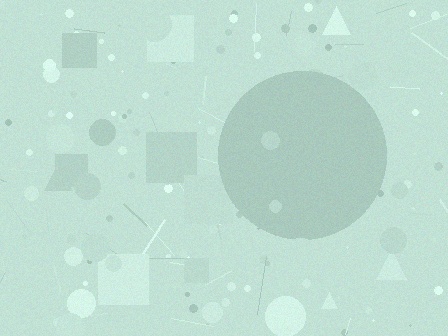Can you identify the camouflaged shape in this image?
The camouflaged shape is a circle.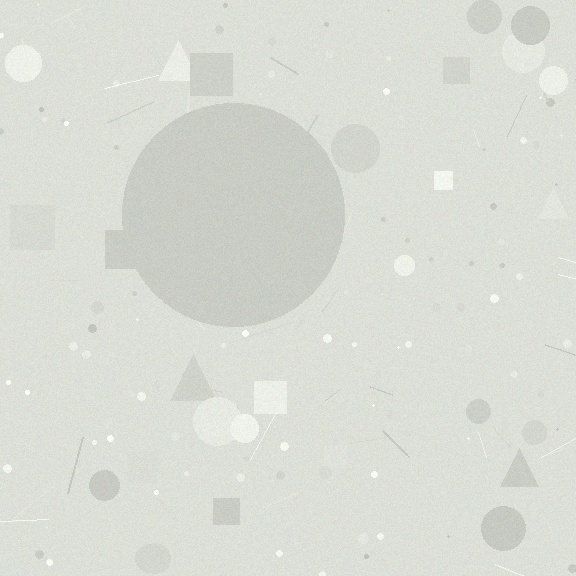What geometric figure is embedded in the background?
A circle is embedded in the background.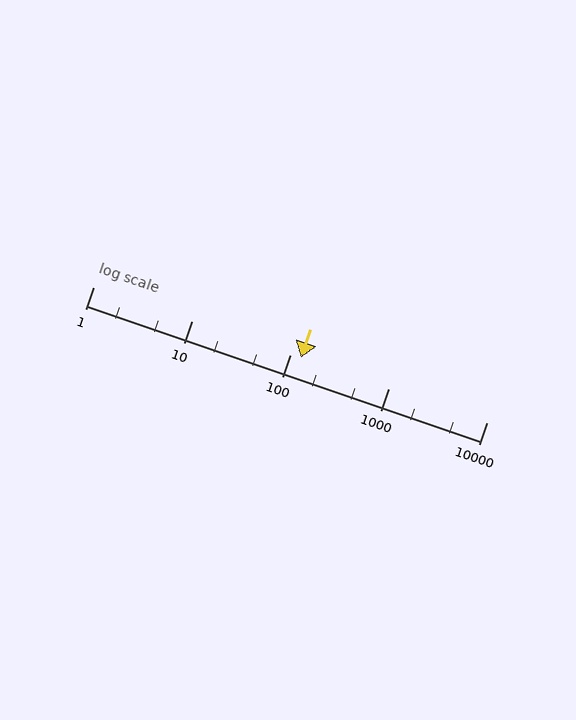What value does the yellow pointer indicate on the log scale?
The pointer indicates approximately 130.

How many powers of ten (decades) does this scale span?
The scale spans 4 decades, from 1 to 10000.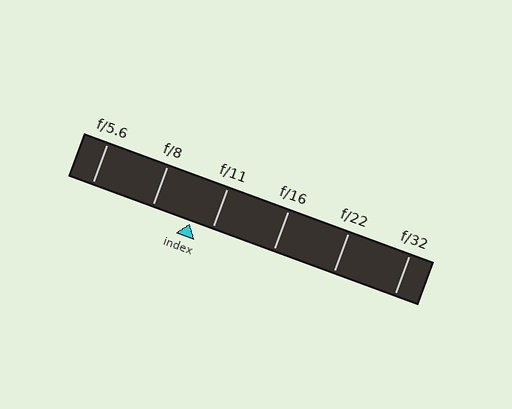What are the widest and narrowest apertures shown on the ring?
The widest aperture shown is f/5.6 and the narrowest is f/32.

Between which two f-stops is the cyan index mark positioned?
The index mark is between f/8 and f/11.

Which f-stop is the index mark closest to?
The index mark is closest to f/11.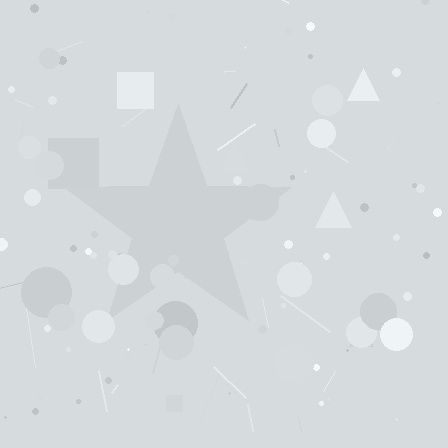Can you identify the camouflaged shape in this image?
The camouflaged shape is a star.